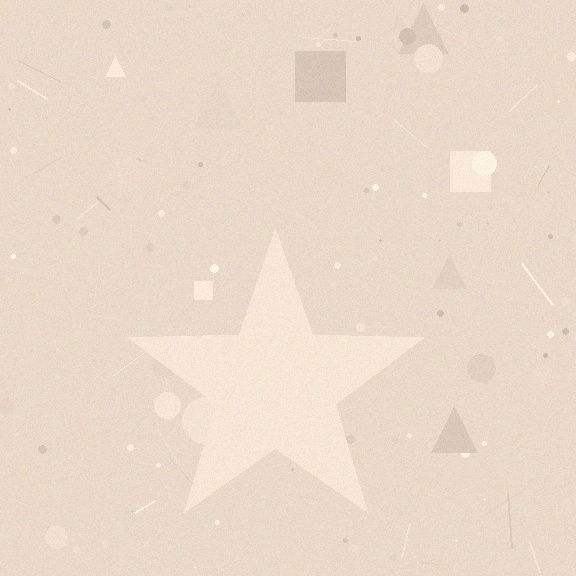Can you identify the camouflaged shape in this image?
The camouflaged shape is a star.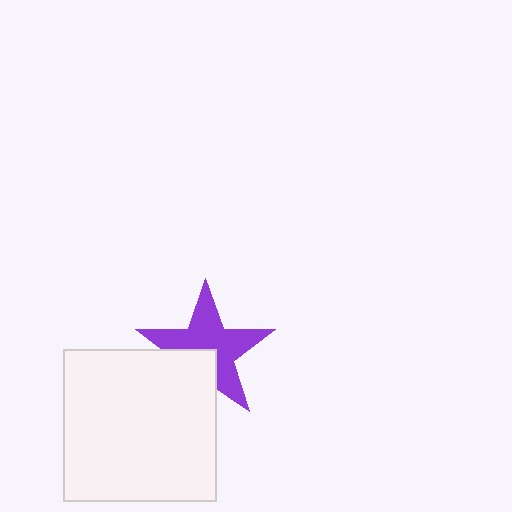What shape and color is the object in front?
The object in front is a white square.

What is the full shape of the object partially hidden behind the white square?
The partially hidden object is a purple star.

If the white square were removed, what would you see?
You would see the complete purple star.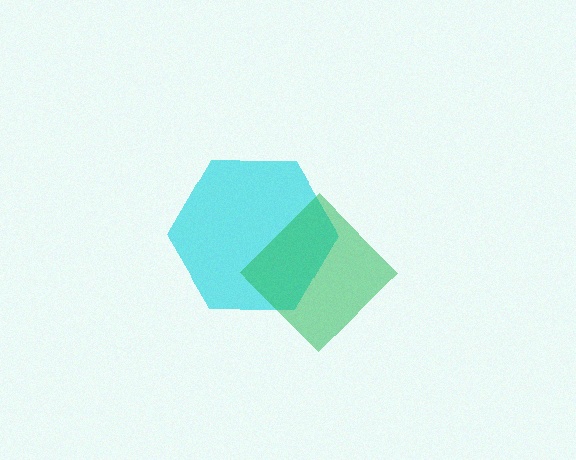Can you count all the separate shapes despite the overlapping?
Yes, there are 2 separate shapes.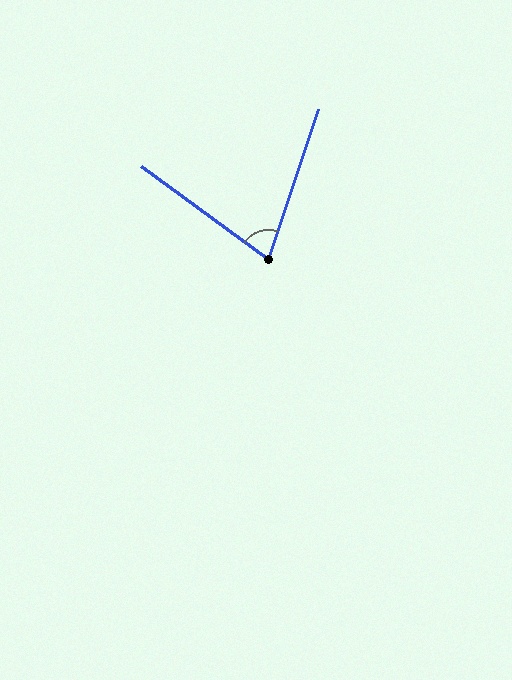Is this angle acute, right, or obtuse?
It is acute.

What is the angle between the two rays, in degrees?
Approximately 72 degrees.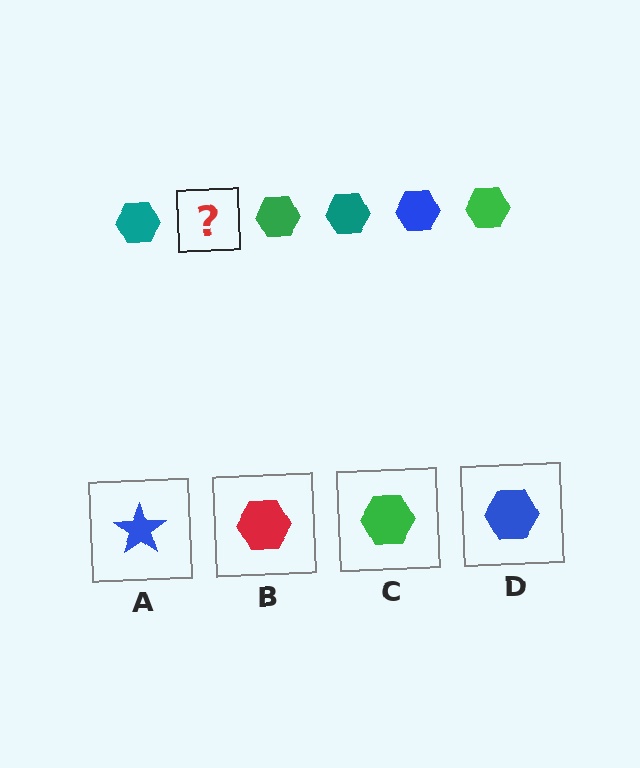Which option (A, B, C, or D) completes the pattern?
D.